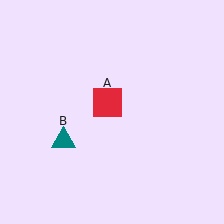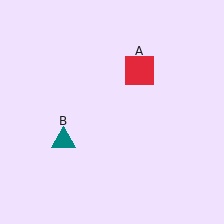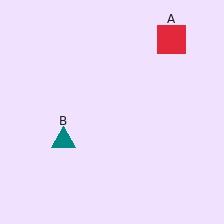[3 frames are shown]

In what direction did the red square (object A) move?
The red square (object A) moved up and to the right.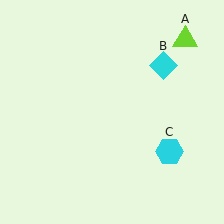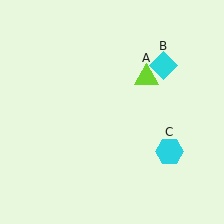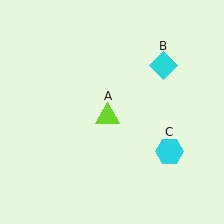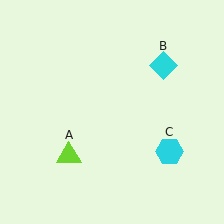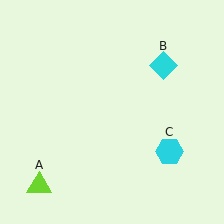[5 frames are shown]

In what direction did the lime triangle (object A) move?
The lime triangle (object A) moved down and to the left.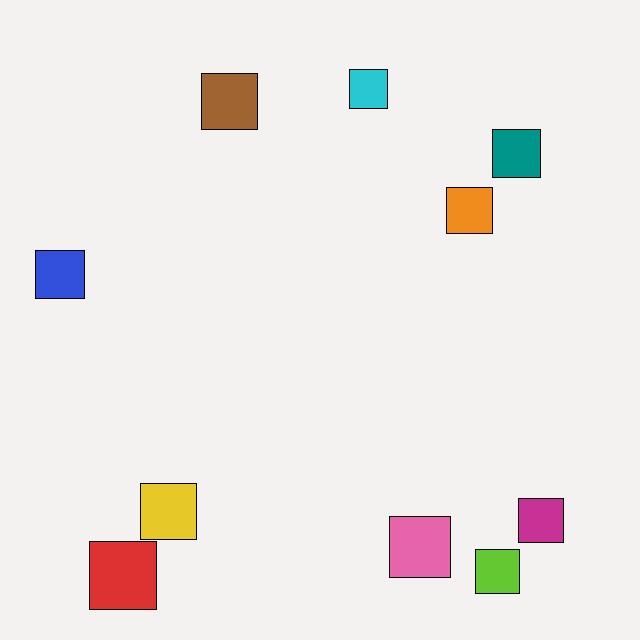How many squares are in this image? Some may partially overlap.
There are 10 squares.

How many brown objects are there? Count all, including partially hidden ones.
There is 1 brown object.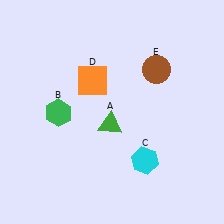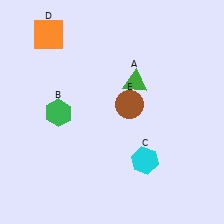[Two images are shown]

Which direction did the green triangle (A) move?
The green triangle (A) moved up.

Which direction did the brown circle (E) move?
The brown circle (E) moved down.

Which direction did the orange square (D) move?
The orange square (D) moved up.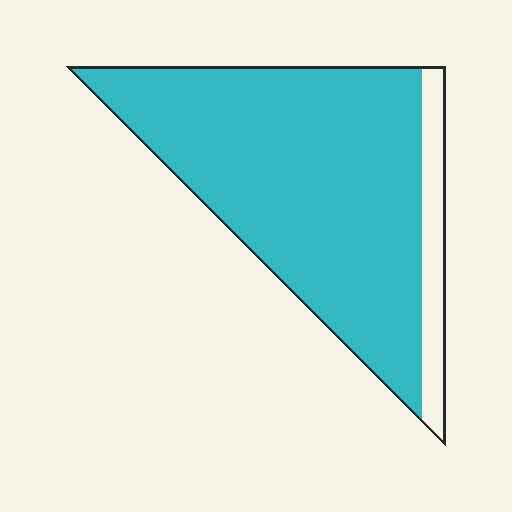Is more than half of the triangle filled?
Yes.